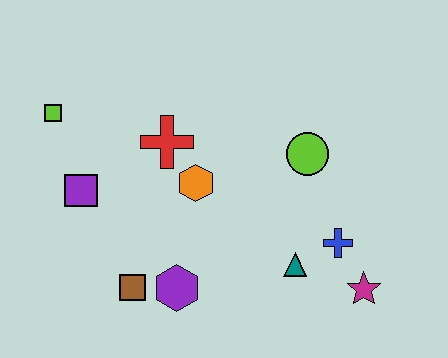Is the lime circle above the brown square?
Yes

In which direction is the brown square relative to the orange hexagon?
The brown square is below the orange hexagon.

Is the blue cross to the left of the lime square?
No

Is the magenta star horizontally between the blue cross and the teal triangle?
No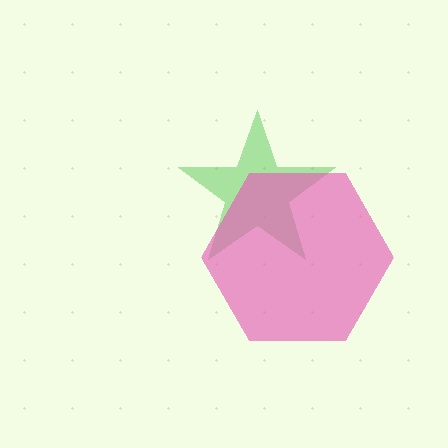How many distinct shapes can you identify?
There are 2 distinct shapes: a green star, a pink hexagon.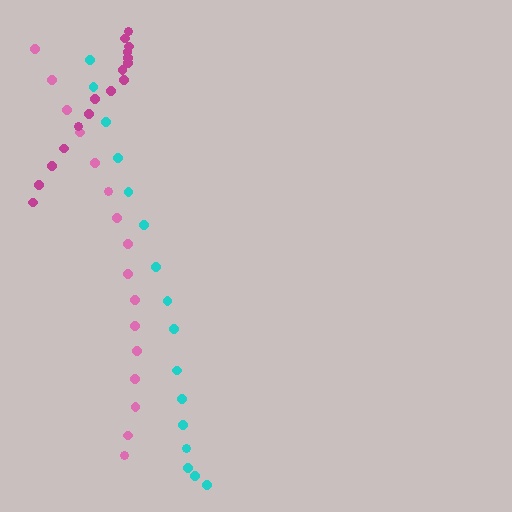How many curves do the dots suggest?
There are 3 distinct paths.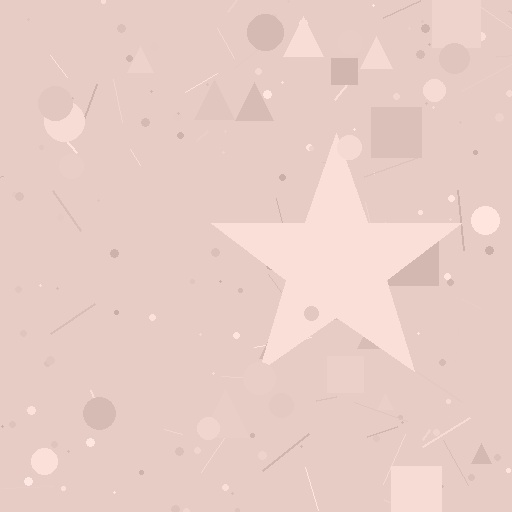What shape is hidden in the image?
A star is hidden in the image.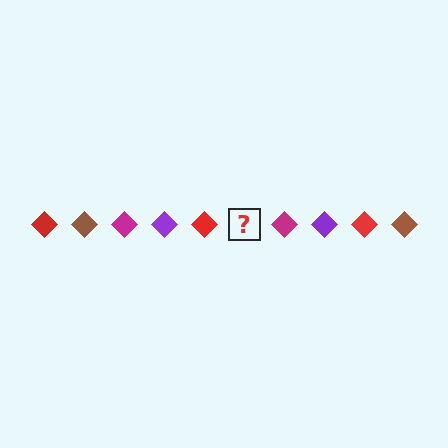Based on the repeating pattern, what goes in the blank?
The blank should be a brown diamond.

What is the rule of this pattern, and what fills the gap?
The rule is that the pattern cycles through red, brown, magenta, purple diamonds. The gap should be filled with a brown diamond.